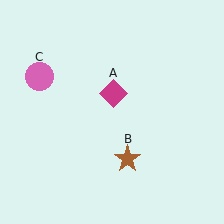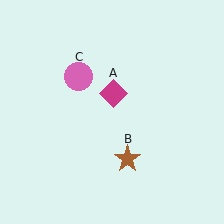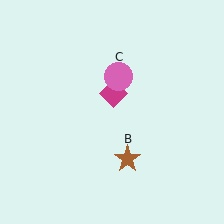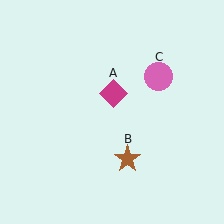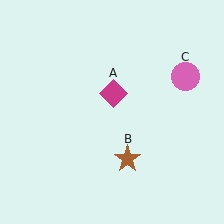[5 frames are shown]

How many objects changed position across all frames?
1 object changed position: pink circle (object C).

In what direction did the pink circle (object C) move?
The pink circle (object C) moved right.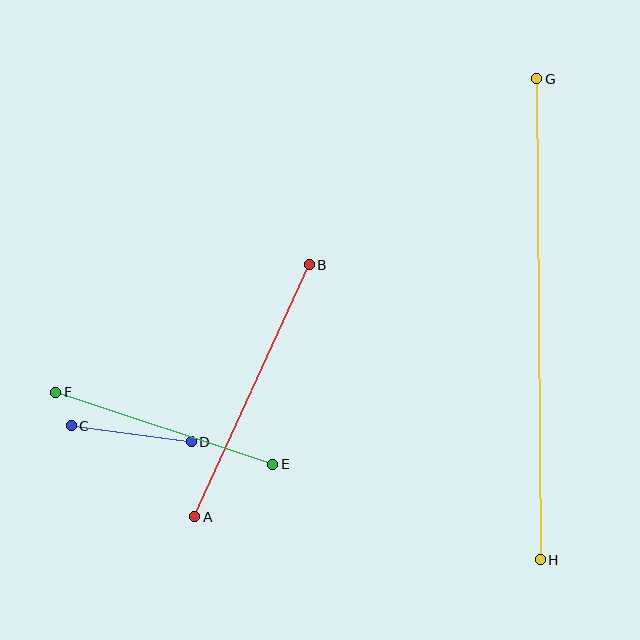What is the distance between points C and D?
The distance is approximately 121 pixels.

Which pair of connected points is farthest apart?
Points G and H are farthest apart.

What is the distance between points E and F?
The distance is approximately 228 pixels.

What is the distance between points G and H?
The distance is approximately 481 pixels.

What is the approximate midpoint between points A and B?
The midpoint is at approximately (252, 391) pixels.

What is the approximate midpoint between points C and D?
The midpoint is at approximately (131, 434) pixels.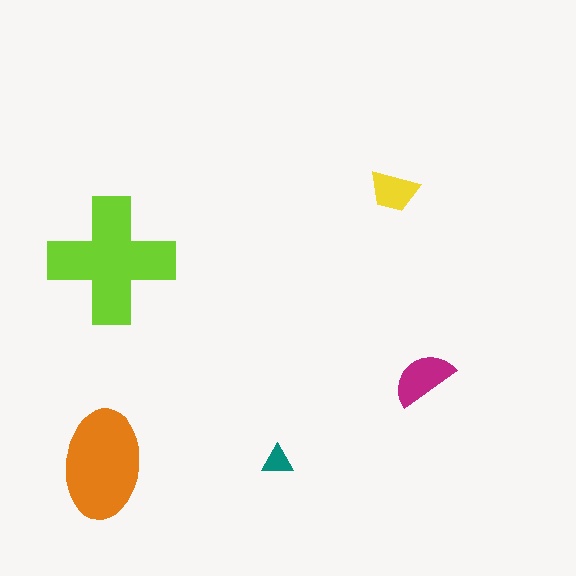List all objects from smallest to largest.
The teal triangle, the yellow trapezoid, the magenta semicircle, the orange ellipse, the lime cross.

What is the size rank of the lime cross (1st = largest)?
1st.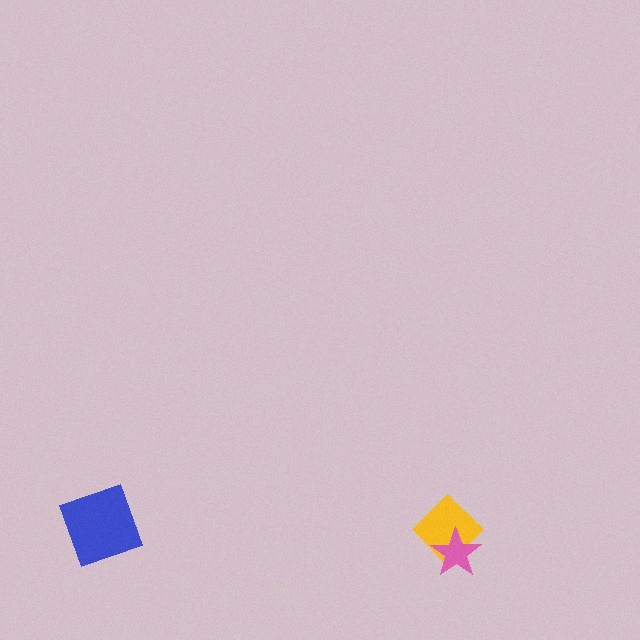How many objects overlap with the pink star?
1 object overlaps with the pink star.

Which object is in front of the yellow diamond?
The pink star is in front of the yellow diamond.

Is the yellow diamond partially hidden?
Yes, it is partially covered by another shape.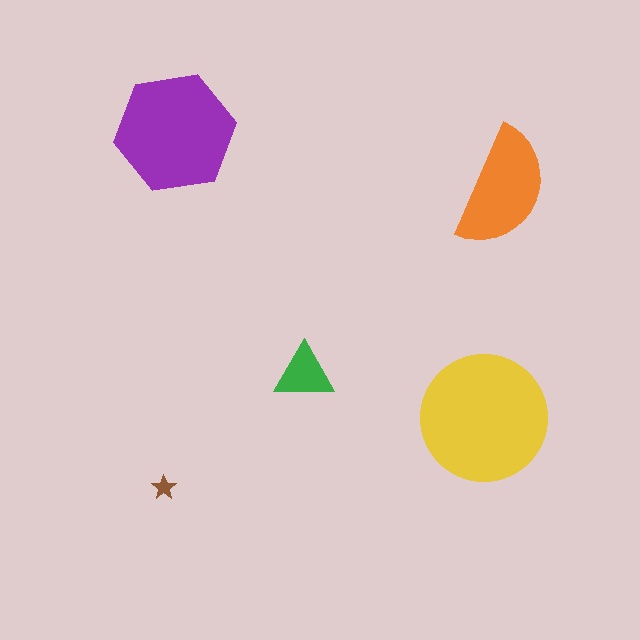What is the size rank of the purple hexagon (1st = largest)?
2nd.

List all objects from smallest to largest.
The brown star, the green triangle, the orange semicircle, the purple hexagon, the yellow circle.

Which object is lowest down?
The brown star is bottommost.